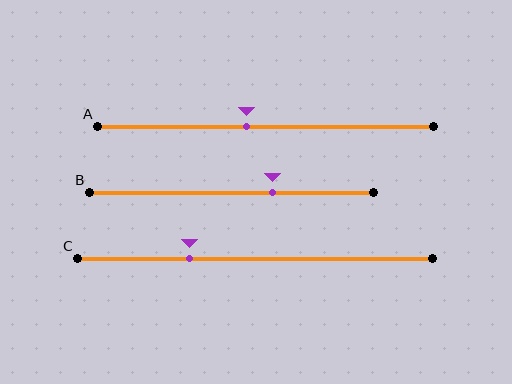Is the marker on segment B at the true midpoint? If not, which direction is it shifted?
No, the marker on segment B is shifted to the right by about 14% of the segment length.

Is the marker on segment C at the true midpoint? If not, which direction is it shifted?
No, the marker on segment C is shifted to the left by about 18% of the segment length.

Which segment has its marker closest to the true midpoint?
Segment A has its marker closest to the true midpoint.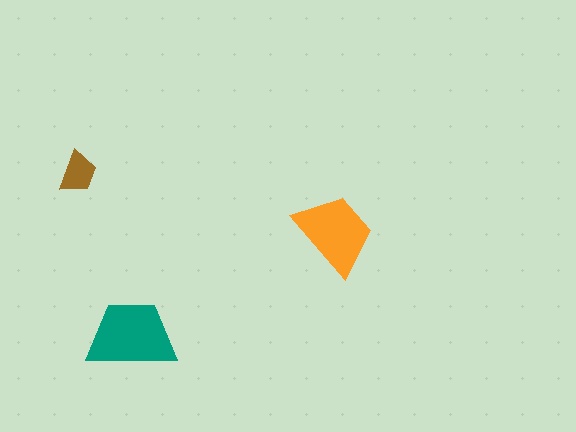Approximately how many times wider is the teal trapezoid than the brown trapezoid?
About 2 times wider.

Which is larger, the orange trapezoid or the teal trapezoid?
The teal one.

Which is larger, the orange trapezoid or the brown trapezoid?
The orange one.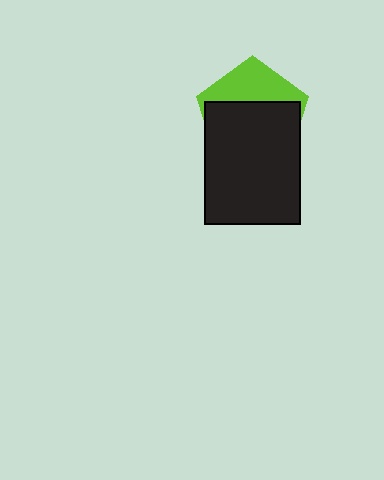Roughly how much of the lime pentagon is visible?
A small part of it is visible (roughly 35%).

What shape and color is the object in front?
The object in front is a black rectangle.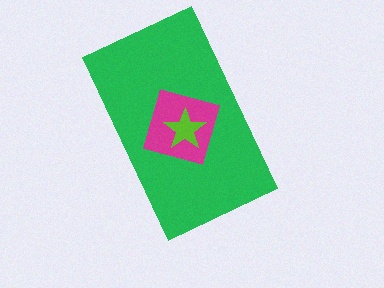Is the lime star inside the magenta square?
Yes.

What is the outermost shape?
The green rectangle.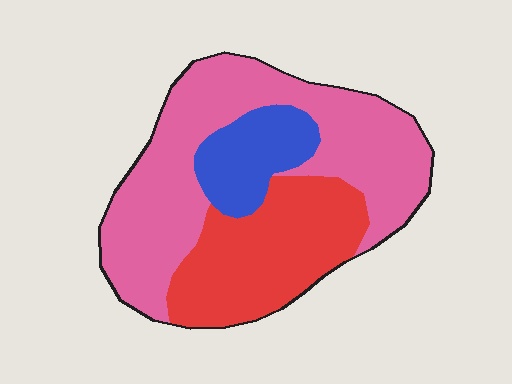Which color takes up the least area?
Blue, at roughly 15%.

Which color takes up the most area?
Pink, at roughly 55%.